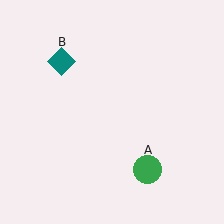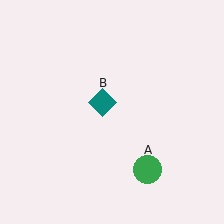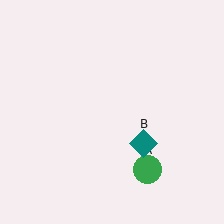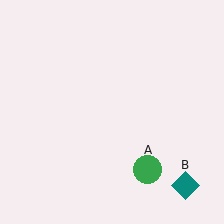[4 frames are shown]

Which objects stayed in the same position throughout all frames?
Green circle (object A) remained stationary.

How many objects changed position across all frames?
1 object changed position: teal diamond (object B).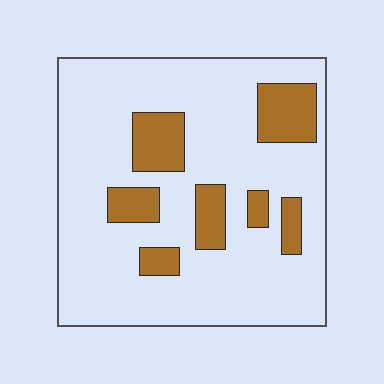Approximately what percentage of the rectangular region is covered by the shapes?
Approximately 20%.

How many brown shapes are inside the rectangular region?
7.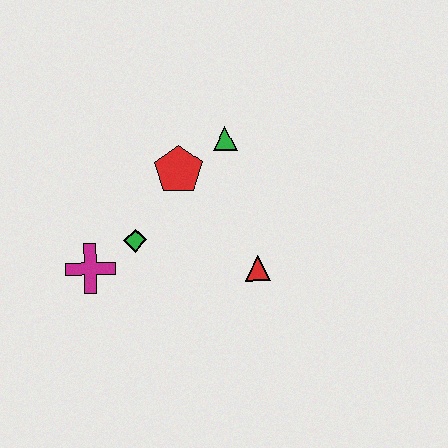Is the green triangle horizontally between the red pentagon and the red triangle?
Yes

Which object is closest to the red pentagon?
The green triangle is closest to the red pentagon.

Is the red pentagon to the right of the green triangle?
No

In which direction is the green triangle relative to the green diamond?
The green triangle is above the green diamond.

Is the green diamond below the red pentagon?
Yes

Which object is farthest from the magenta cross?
The green triangle is farthest from the magenta cross.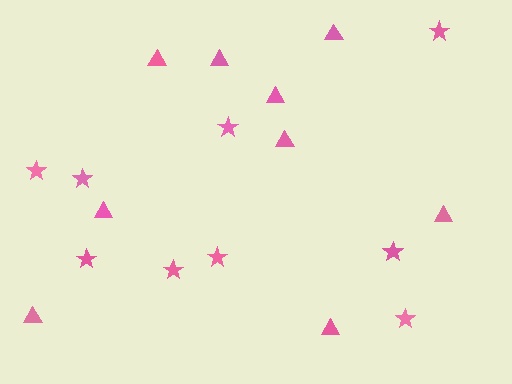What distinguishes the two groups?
There are 2 groups: one group of triangles (9) and one group of stars (9).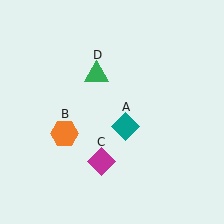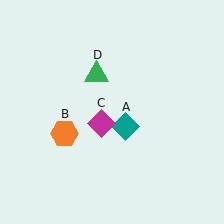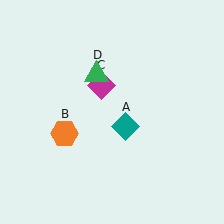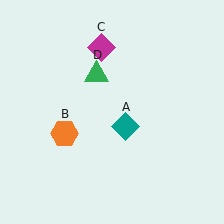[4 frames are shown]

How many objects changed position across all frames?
1 object changed position: magenta diamond (object C).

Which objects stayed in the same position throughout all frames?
Teal diamond (object A) and orange hexagon (object B) and green triangle (object D) remained stationary.